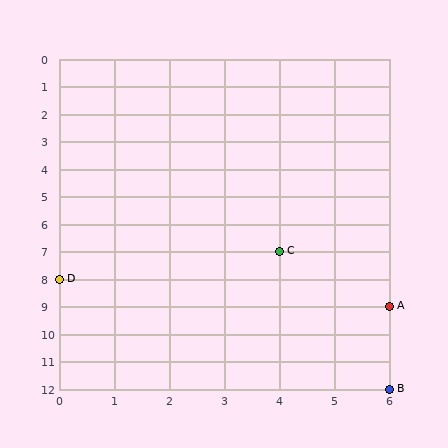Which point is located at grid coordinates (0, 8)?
Point D is at (0, 8).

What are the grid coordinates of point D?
Point D is at grid coordinates (0, 8).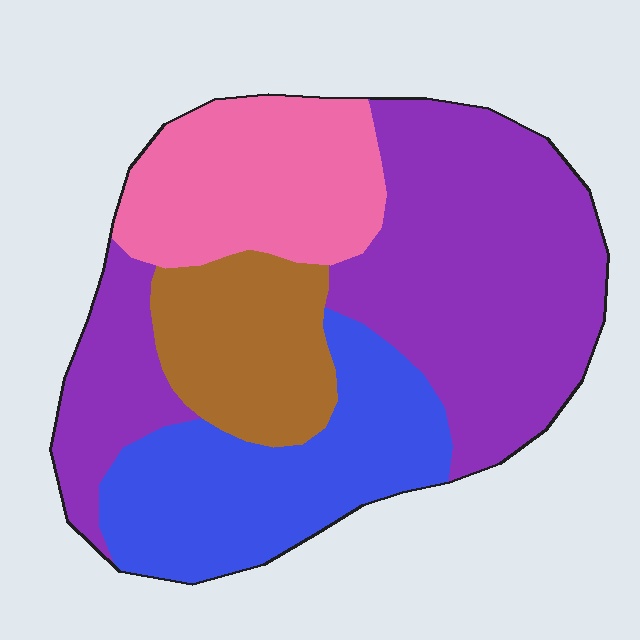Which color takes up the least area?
Brown, at roughly 15%.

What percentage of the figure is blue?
Blue covers roughly 25% of the figure.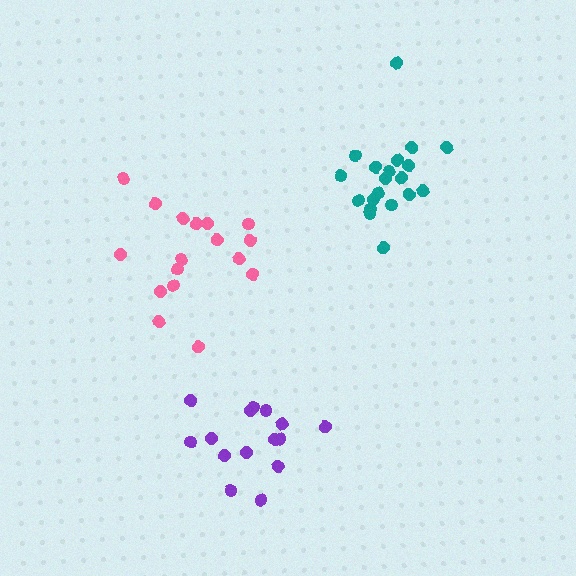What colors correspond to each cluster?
The clusters are colored: purple, teal, pink.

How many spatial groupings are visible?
There are 3 spatial groupings.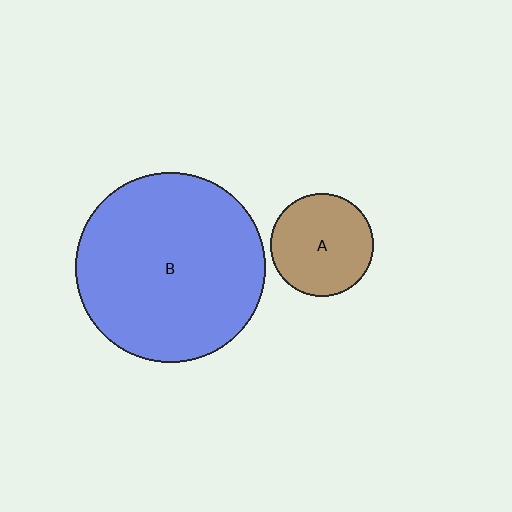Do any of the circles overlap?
No, none of the circles overlap.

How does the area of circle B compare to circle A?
Approximately 3.4 times.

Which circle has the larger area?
Circle B (blue).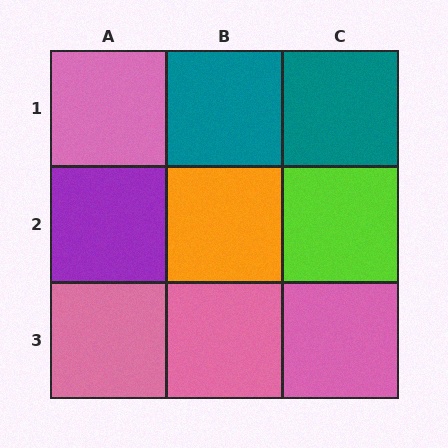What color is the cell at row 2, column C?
Lime.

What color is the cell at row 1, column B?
Teal.